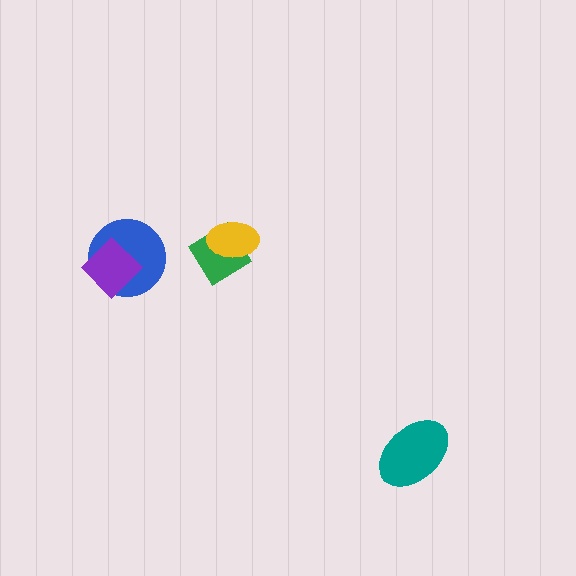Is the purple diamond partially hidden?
No, no other shape covers it.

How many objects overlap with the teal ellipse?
0 objects overlap with the teal ellipse.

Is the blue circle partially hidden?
Yes, it is partially covered by another shape.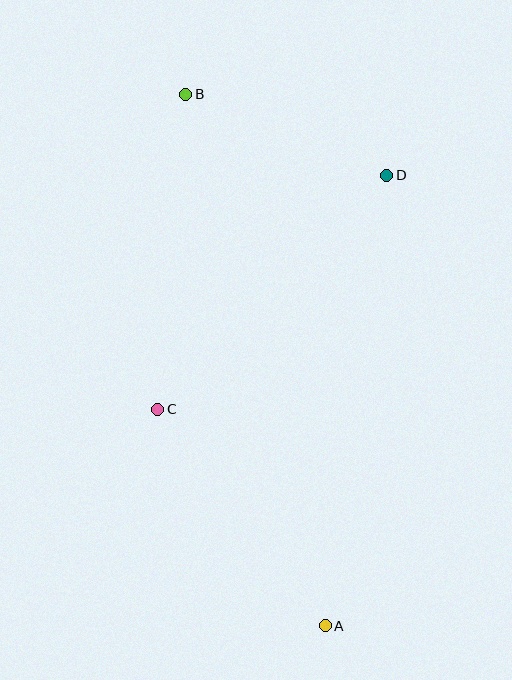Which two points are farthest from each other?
Points A and B are farthest from each other.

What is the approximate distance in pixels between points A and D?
The distance between A and D is approximately 455 pixels.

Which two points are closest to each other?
Points B and D are closest to each other.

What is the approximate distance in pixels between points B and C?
The distance between B and C is approximately 316 pixels.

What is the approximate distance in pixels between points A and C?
The distance between A and C is approximately 274 pixels.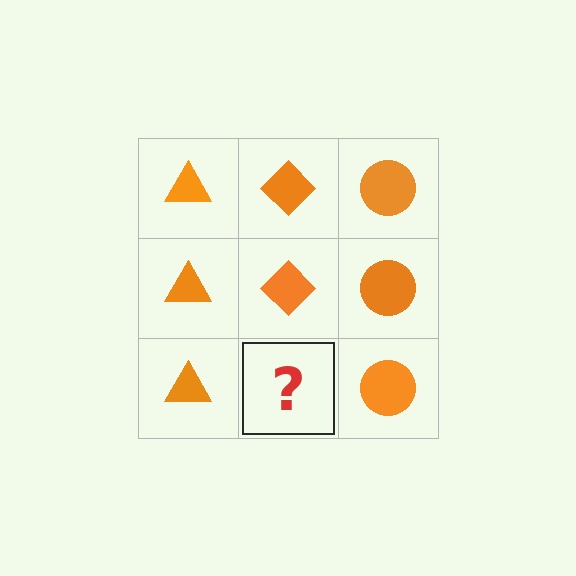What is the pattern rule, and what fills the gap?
The rule is that each column has a consistent shape. The gap should be filled with an orange diamond.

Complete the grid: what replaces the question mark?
The question mark should be replaced with an orange diamond.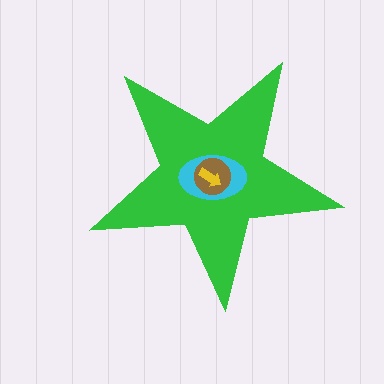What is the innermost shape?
The yellow arrow.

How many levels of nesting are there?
4.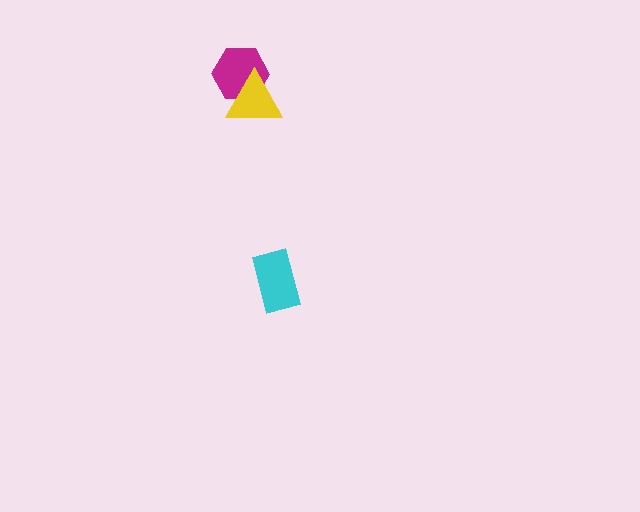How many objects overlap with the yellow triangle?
1 object overlaps with the yellow triangle.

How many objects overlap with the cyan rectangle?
0 objects overlap with the cyan rectangle.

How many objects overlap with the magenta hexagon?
1 object overlaps with the magenta hexagon.